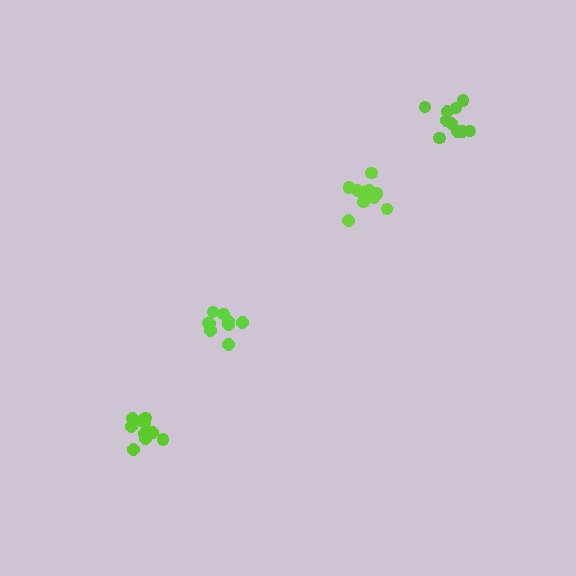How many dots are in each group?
Group 1: 10 dots, Group 2: 9 dots, Group 3: 14 dots, Group 4: 10 dots (43 total).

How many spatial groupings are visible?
There are 4 spatial groupings.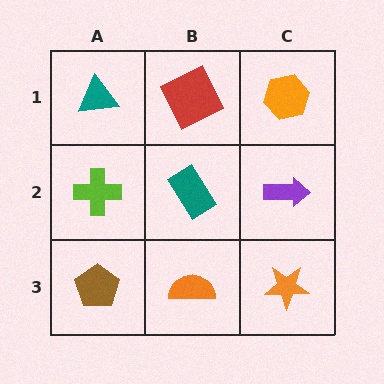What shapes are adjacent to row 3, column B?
A teal rectangle (row 2, column B), a brown pentagon (row 3, column A), an orange star (row 3, column C).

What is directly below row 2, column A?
A brown pentagon.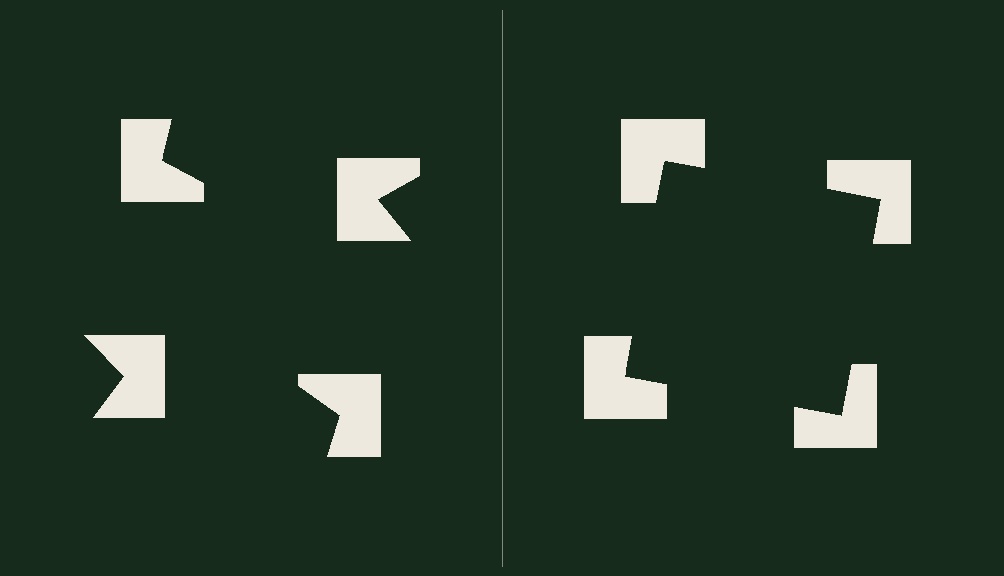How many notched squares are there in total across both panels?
8 — 4 on each side.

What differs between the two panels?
The notched squares are positioned identically on both sides; only the wedge orientations differ. On the right they align to a square; on the left they are misaligned.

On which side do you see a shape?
An illusory square appears on the right side. On the left side the wedge cuts are rotated, so no coherent shape forms.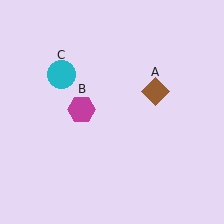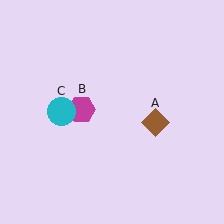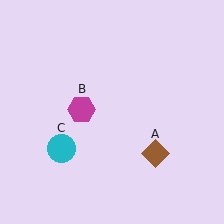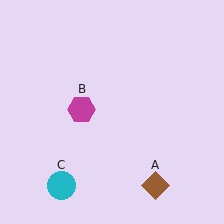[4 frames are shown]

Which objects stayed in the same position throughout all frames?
Magenta hexagon (object B) remained stationary.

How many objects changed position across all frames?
2 objects changed position: brown diamond (object A), cyan circle (object C).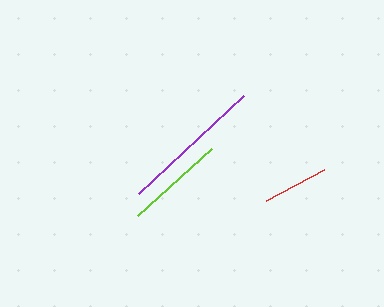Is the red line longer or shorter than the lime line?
The lime line is longer than the red line.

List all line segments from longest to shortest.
From longest to shortest: purple, lime, red.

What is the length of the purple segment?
The purple segment is approximately 144 pixels long.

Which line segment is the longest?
The purple line is the longest at approximately 144 pixels.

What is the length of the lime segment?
The lime segment is approximately 100 pixels long.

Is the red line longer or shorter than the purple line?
The purple line is longer than the red line.